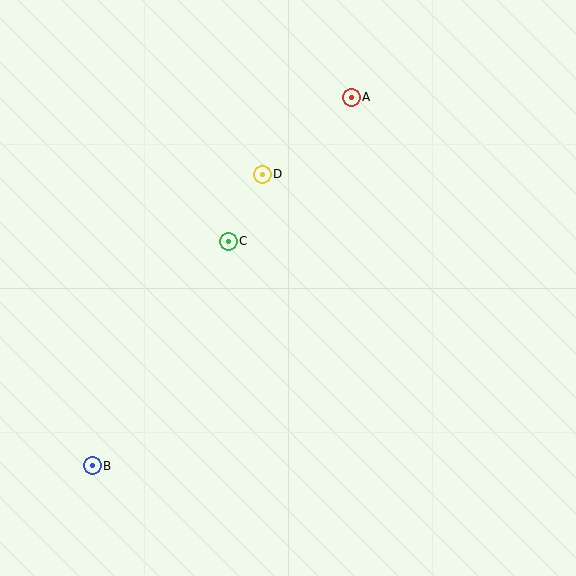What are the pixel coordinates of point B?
Point B is at (92, 466).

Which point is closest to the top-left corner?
Point D is closest to the top-left corner.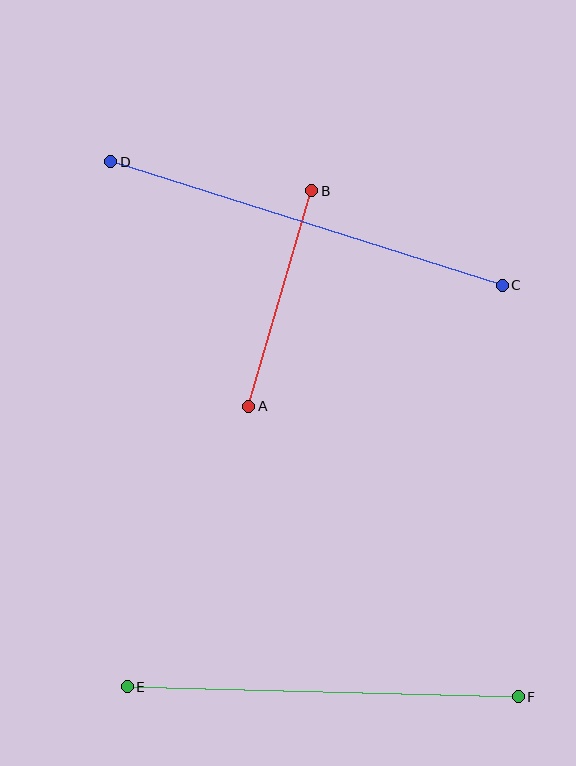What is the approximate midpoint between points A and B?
The midpoint is at approximately (280, 299) pixels.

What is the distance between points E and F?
The distance is approximately 391 pixels.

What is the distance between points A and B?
The distance is approximately 224 pixels.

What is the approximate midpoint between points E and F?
The midpoint is at approximately (323, 692) pixels.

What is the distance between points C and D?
The distance is approximately 410 pixels.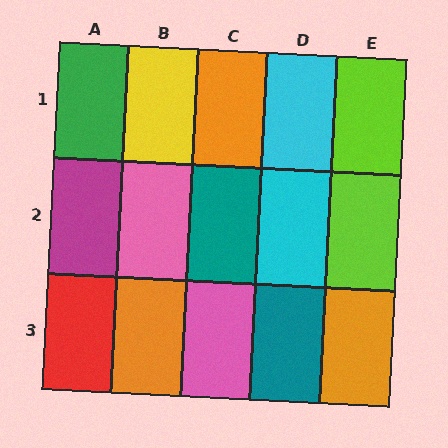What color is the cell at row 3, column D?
Teal.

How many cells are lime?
2 cells are lime.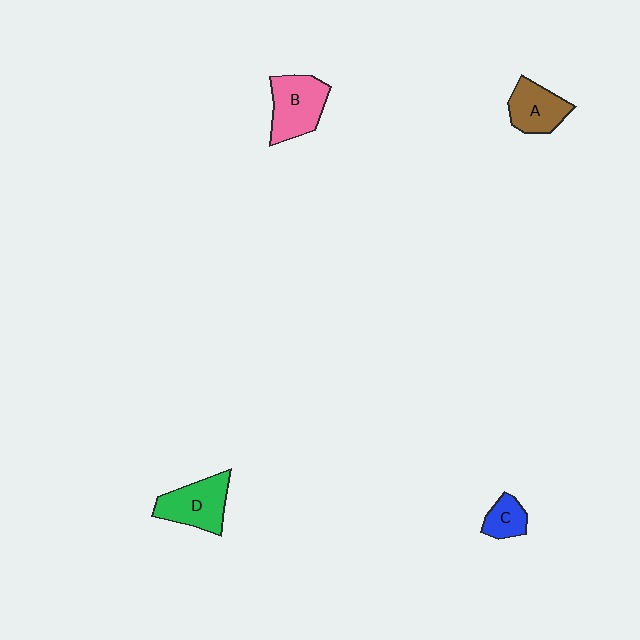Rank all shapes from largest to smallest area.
From largest to smallest: B (pink), D (green), A (brown), C (blue).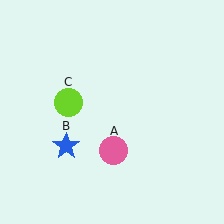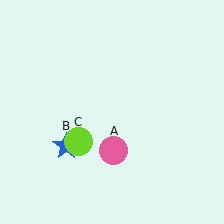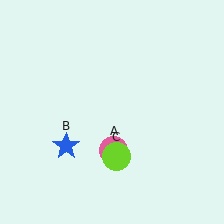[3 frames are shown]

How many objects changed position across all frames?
1 object changed position: lime circle (object C).